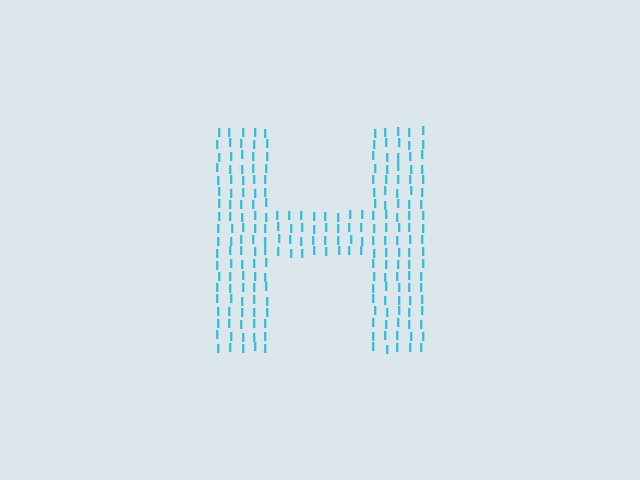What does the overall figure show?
The overall figure shows the letter H.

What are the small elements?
The small elements are letter I's.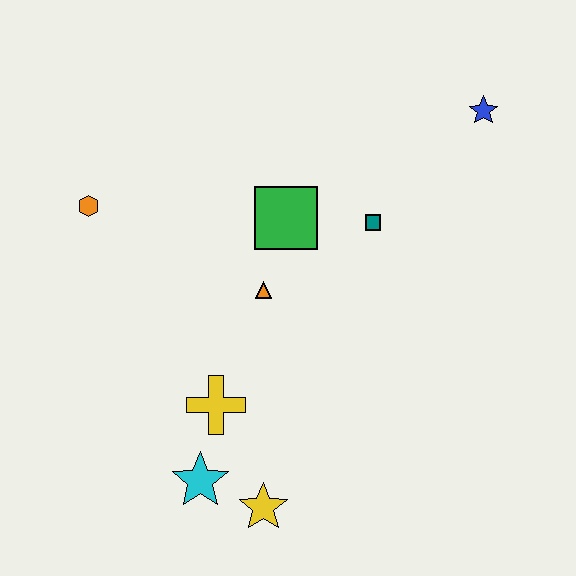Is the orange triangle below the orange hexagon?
Yes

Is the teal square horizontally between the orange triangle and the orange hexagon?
No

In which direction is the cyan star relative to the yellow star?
The cyan star is to the left of the yellow star.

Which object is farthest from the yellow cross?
The blue star is farthest from the yellow cross.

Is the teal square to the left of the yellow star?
No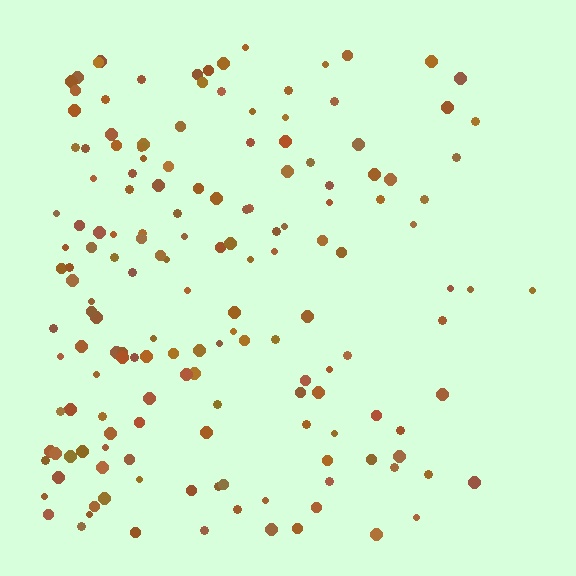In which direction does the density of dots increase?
From right to left, with the left side densest.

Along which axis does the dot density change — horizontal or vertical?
Horizontal.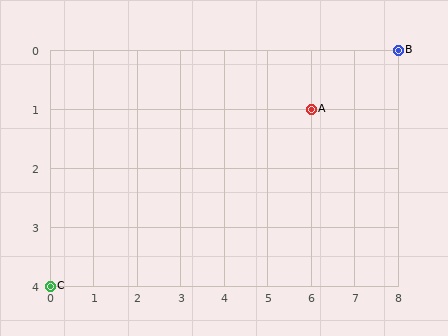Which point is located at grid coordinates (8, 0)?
Point B is at (8, 0).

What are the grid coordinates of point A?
Point A is at grid coordinates (6, 1).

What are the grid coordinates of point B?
Point B is at grid coordinates (8, 0).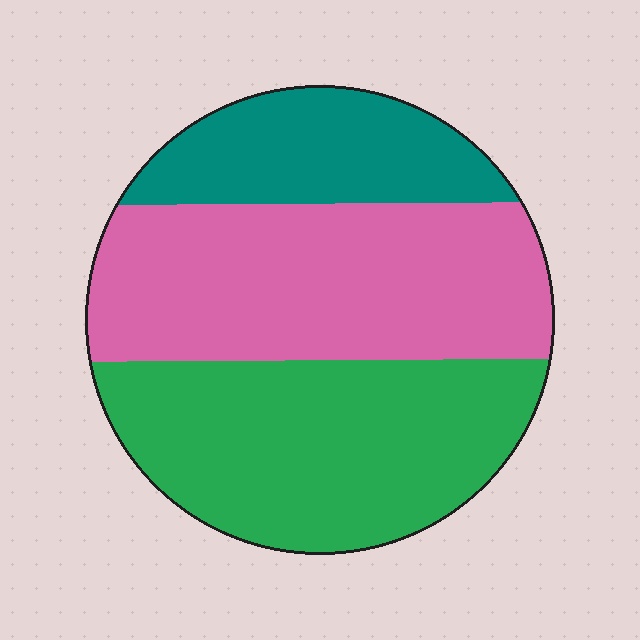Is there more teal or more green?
Green.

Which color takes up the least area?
Teal, at roughly 20%.